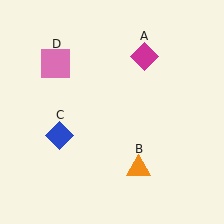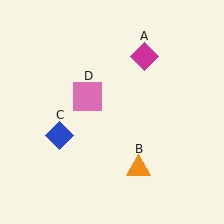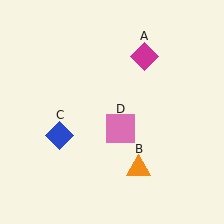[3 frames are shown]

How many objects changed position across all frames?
1 object changed position: pink square (object D).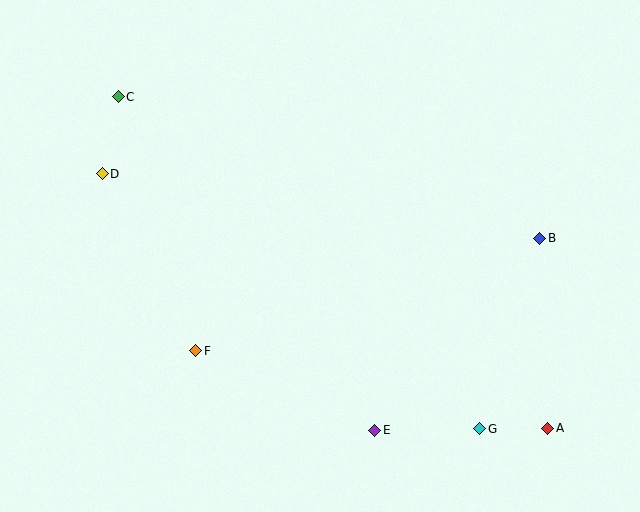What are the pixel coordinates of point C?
Point C is at (118, 97).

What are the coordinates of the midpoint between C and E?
The midpoint between C and E is at (246, 264).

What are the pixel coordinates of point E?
Point E is at (375, 430).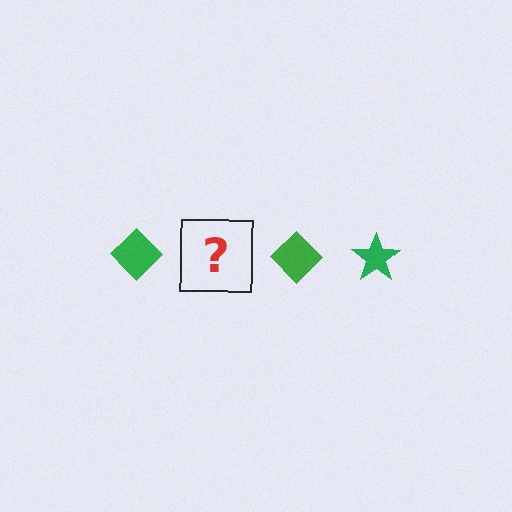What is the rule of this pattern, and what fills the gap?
The rule is that the pattern cycles through diamond, star shapes in green. The gap should be filled with a green star.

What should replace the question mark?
The question mark should be replaced with a green star.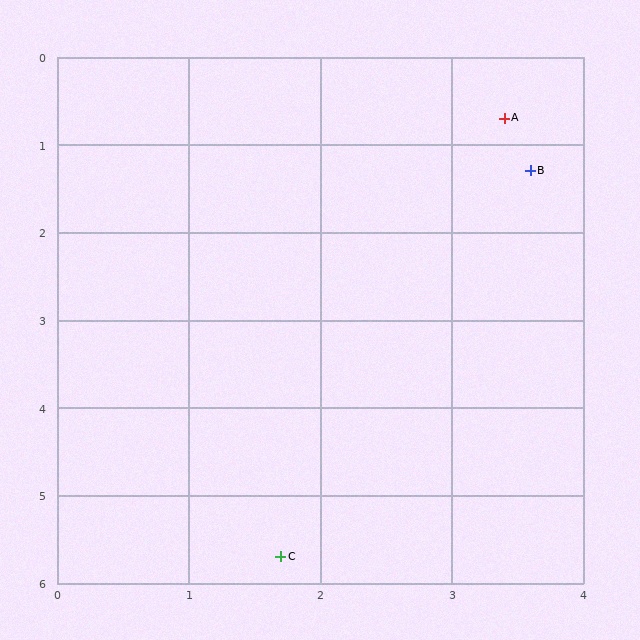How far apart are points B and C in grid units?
Points B and C are about 4.8 grid units apart.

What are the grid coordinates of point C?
Point C is at approximately (1.7, 5.7).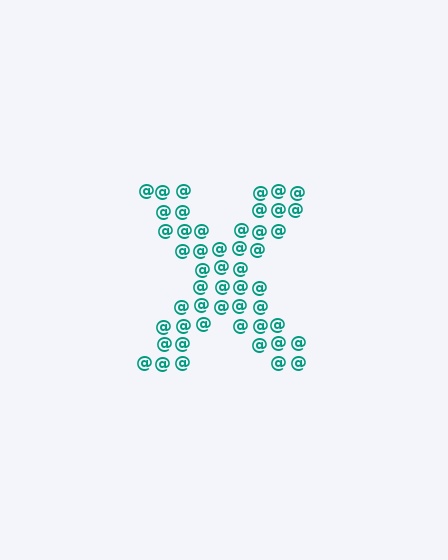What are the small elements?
The small elements are at signs.